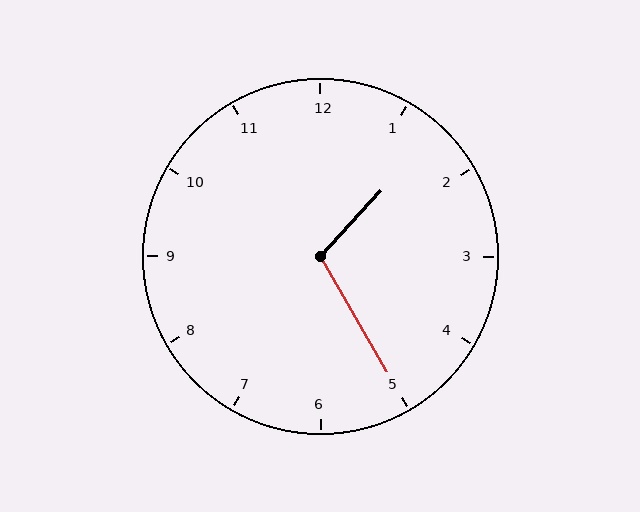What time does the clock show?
1:25.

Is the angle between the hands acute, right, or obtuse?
It is obtuse.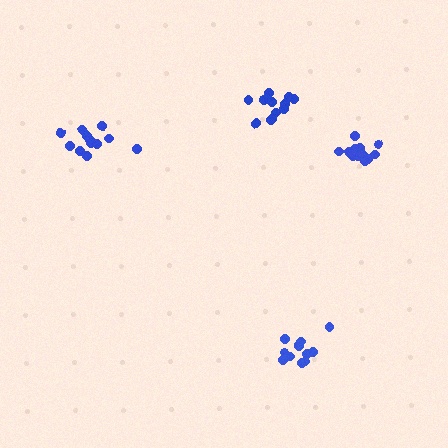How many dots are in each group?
Group 1: 14 dots, Group 2: 14 dots, Group 3: 12 dots, Group 4: 12 dots (52 total).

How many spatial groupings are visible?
There are 4 spatial groupings.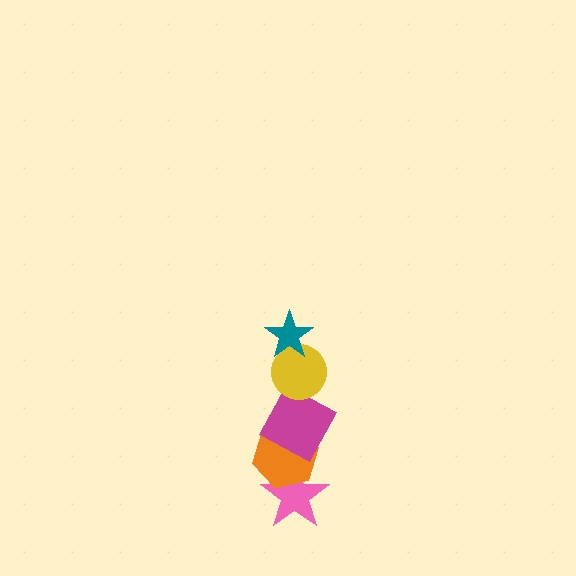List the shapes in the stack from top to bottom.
From top to bottom: the teal star, the yellow circle, the magenta square, the orange hexagon, the pink star.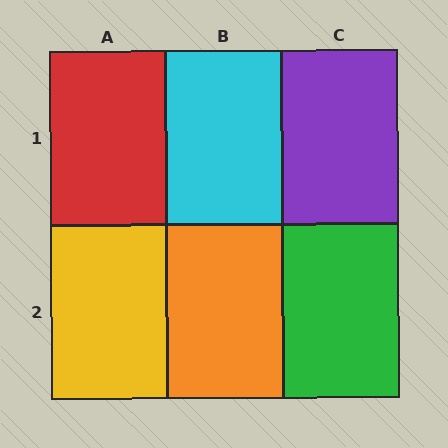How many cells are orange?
1 cell is orange.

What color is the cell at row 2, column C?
Green.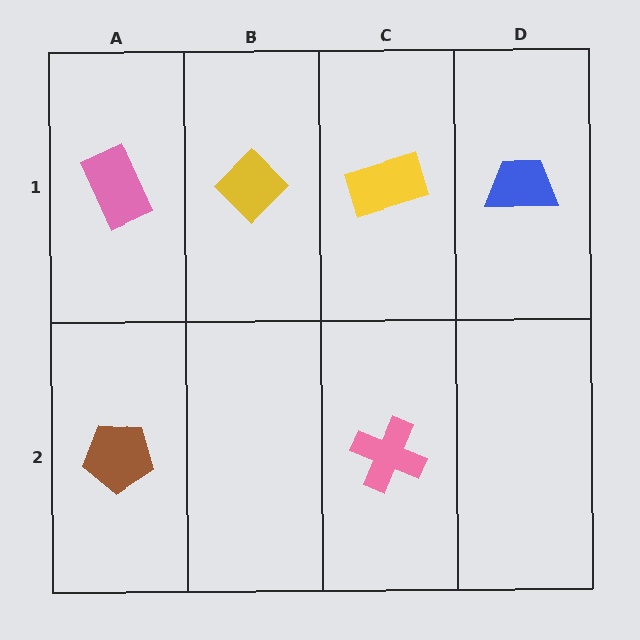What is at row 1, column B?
A yellow diamond.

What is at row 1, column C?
A yellow rectangle.